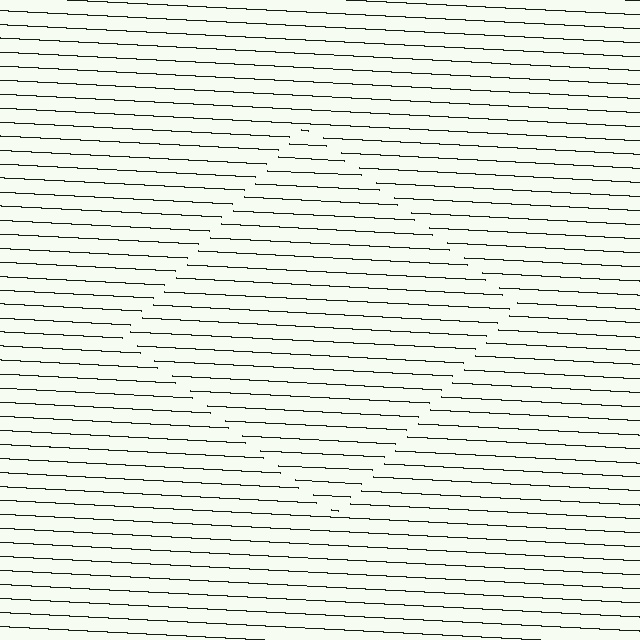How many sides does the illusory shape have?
4 sides — the line-ends trace a square.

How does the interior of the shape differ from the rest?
The interior of the shape contains the same grating, shifted by half a period — the contour is defined by the phase discontinuity where line-ends from the inner and outer gratings abut.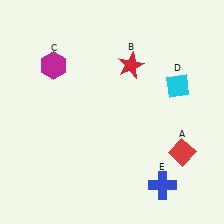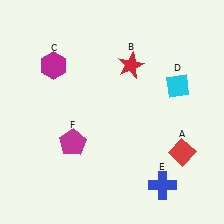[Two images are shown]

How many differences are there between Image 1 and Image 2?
There is 1 difference between the two images.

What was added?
A magenta pentagon (F) was added in Image 2.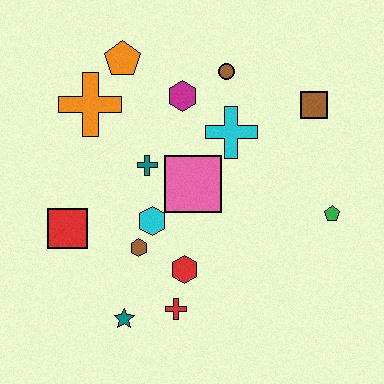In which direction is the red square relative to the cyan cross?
The red square is to the left of the cyan cross.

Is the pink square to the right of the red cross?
Yes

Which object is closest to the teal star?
The red cross is closest to the teal star.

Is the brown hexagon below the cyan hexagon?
Yes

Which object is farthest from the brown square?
The teal star is farthest from the brown square.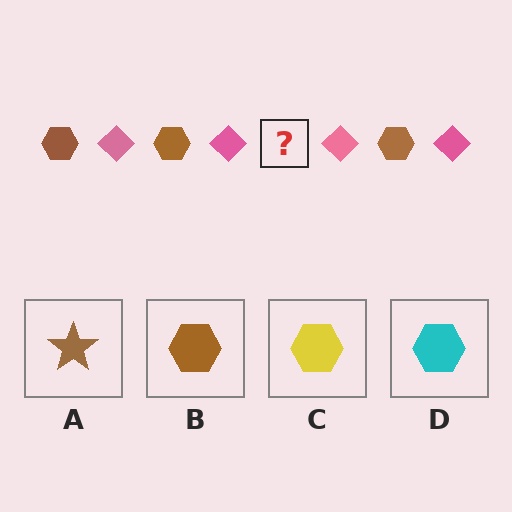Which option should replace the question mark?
Option B.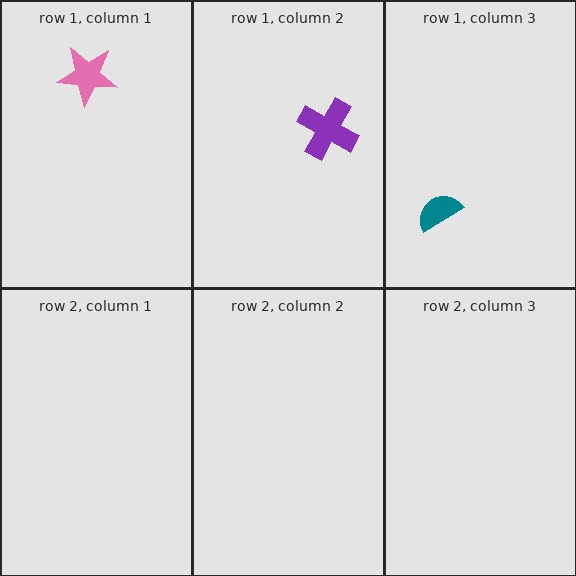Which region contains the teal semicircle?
The row 1, column 3 region.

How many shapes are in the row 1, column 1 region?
1.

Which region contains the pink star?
The row 1, column 1 region.